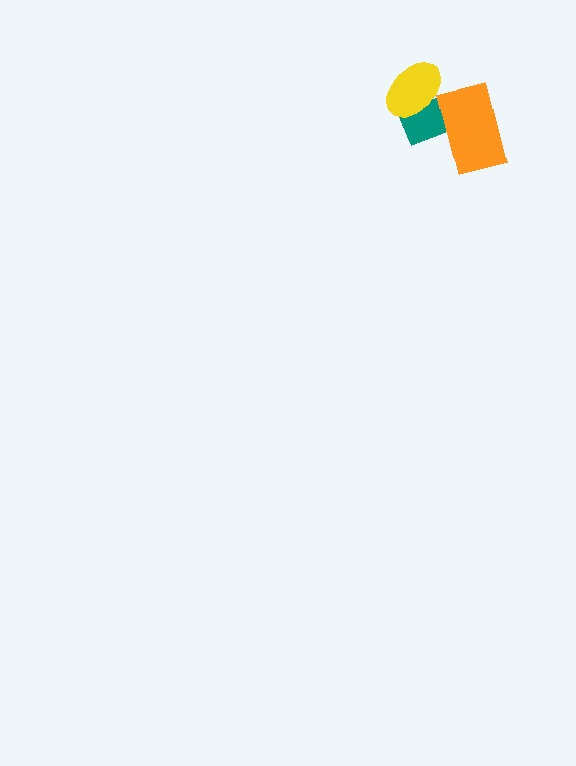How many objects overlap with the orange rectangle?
1 object overlaps with the orange rectangle.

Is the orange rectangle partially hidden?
No, no other shape covers it.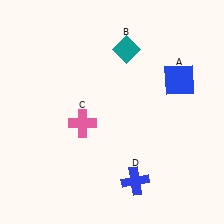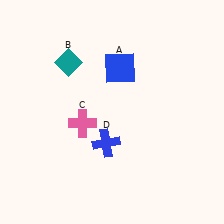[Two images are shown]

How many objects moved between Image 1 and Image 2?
3 objects moved between the two images.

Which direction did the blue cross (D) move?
The blue cross (D) moved up.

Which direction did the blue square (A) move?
The blue square (A) moved left.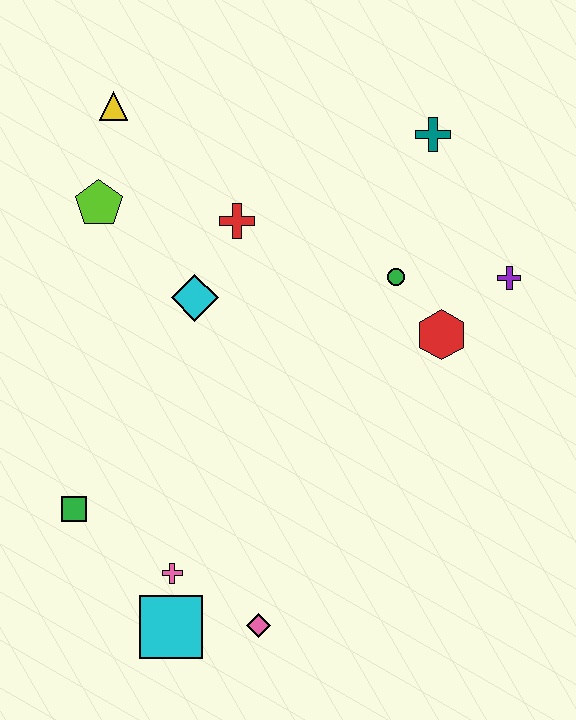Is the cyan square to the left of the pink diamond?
Yes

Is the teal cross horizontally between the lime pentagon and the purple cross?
Yes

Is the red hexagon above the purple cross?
No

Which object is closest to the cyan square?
The pink cross is closest to the cyan square.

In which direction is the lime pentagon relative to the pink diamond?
The lime pentagon is above the pink diamond.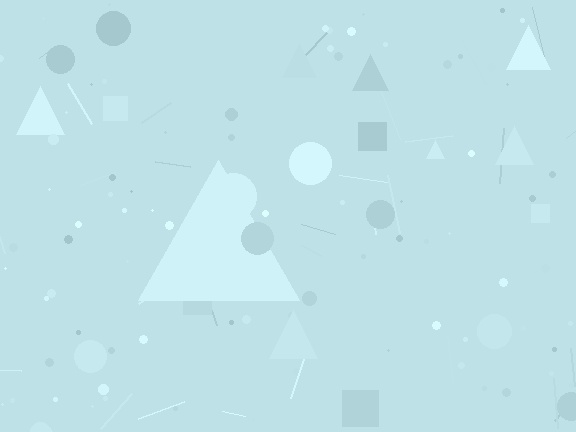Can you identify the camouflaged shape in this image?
The camouflaged shape is a triangle.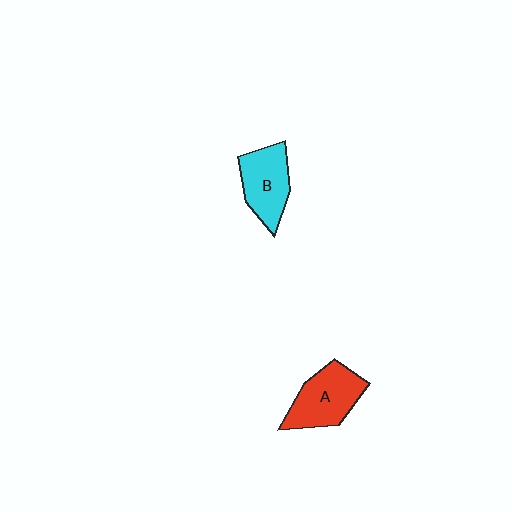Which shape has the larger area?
Shape A (red).